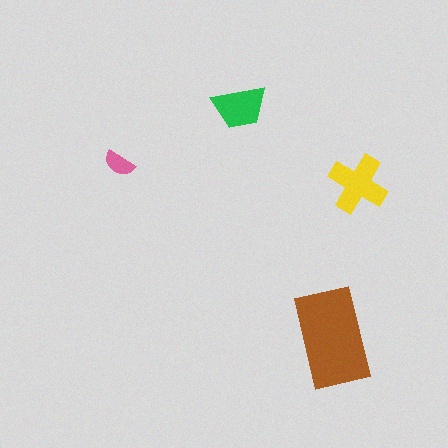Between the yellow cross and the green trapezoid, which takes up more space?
The yellow cross.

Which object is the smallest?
The pink semicircle.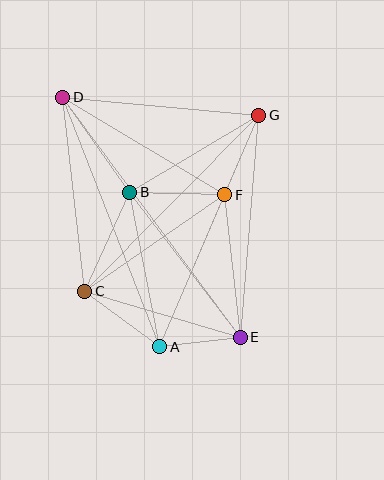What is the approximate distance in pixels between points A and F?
The distance between A and F is approximately 165 pixels.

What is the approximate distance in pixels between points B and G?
The distance between B and G is approximately 150 pixels.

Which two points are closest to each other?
Points A and E are closest to each other.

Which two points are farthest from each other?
Points D and E are farthest from each other.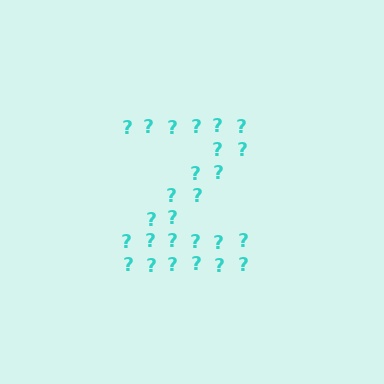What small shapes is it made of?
It is made of small question marks.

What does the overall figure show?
The overall figure shows the letter Z.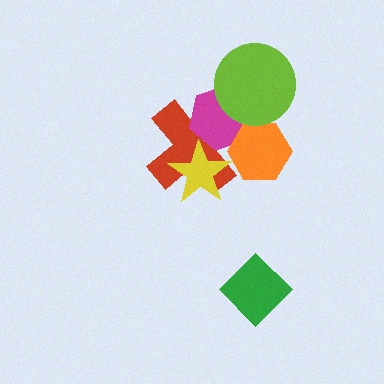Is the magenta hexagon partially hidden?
Yes, it is partially covered by another shape.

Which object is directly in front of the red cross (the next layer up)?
The magenta hexagon is directly in front of the red cross.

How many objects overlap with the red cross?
3 objects overlap with the red cross.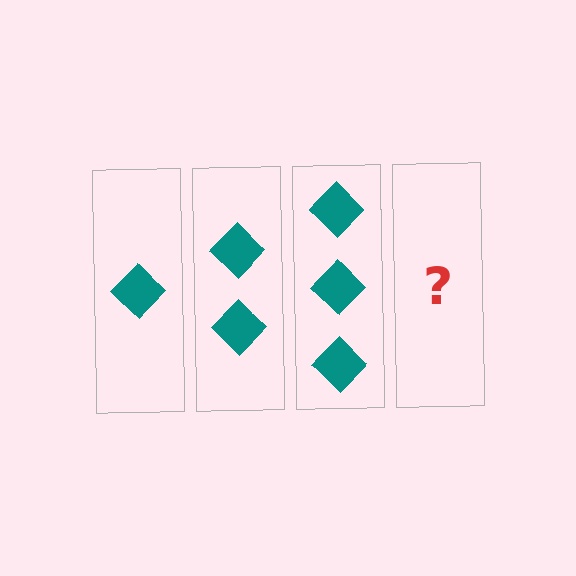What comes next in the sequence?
The next element should be 4 diamonds.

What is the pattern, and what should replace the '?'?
The pattern is that each step adds one more diamond. The '?' should be 4 diamonds.